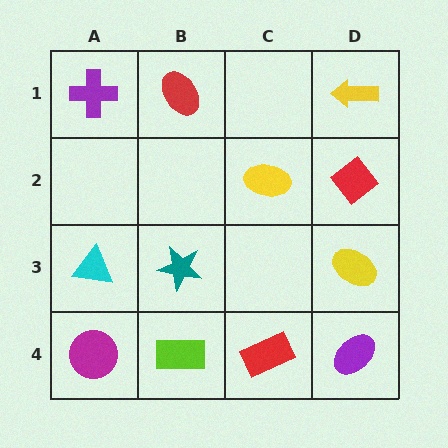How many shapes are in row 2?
2 shapes.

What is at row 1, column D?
A yellow arrow.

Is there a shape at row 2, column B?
No, that cell is empty.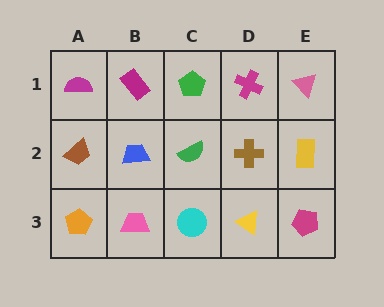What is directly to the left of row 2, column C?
A blue trapezoid.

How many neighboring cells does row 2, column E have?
3.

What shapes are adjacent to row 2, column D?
A magenta cross (row 1, column D), a yellow triangle (row 3, column D), a green semicircle (row 2, column C), a yellow rectangle (row 2, column E).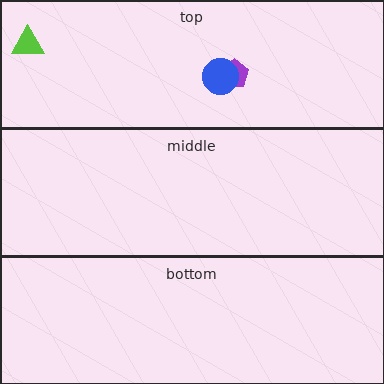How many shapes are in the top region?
3.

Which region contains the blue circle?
The top region.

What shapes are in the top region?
The lime triangle, the purple pentagon, the blue circle.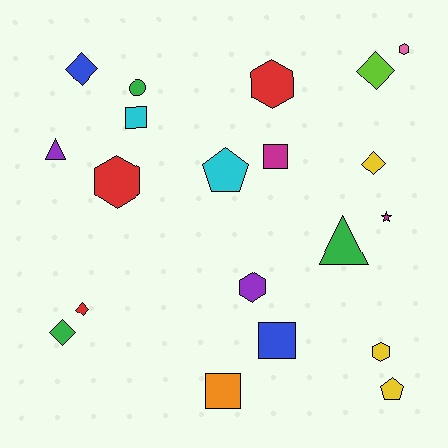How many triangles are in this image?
There are 2 triangles.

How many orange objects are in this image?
There is 1 orange object.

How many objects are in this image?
There are 20 objects.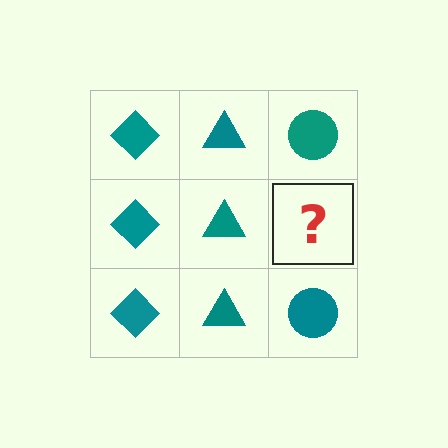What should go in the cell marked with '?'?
The missing cell should contain a teal circle.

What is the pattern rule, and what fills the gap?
The rule is that each column has a consistent shape. The gap should be filled with a teal circle.